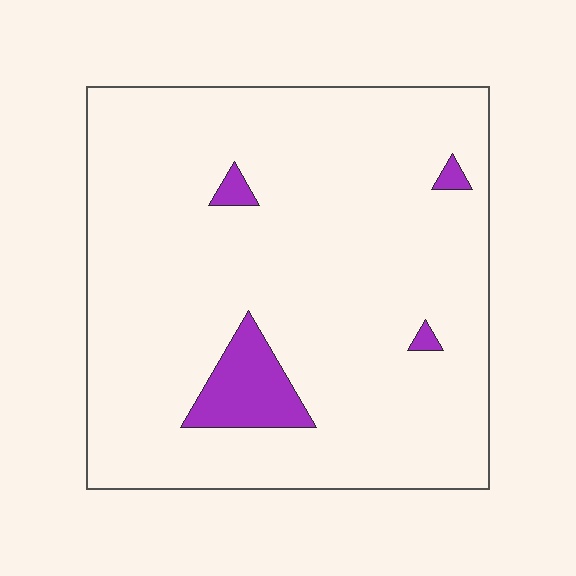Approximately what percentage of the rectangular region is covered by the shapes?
Approximately 5%.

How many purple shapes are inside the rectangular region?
4.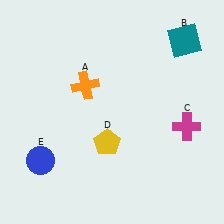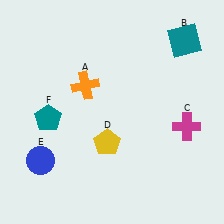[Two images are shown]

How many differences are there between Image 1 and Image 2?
There is 1 difference between the two images.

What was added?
A teal pentagon (F) was added in Image 2.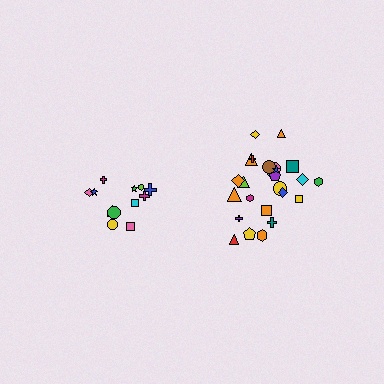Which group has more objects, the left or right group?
The right group.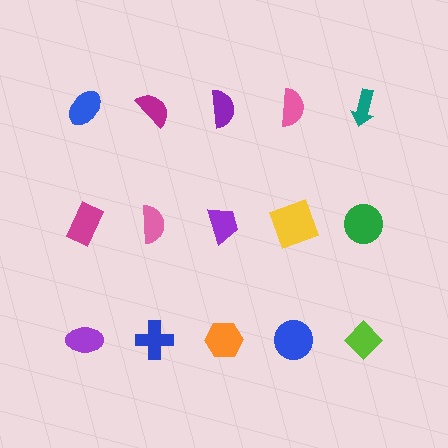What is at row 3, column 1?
A purple ellipse.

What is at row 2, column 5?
A green circle.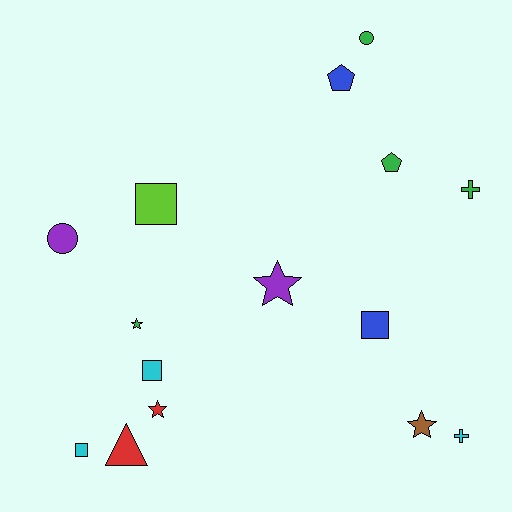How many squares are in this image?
There are 4 squares.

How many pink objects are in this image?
There are no pink objects.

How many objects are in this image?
There are 15 objects.